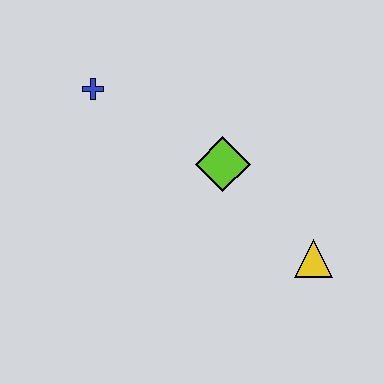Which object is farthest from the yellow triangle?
The blue cross is farthest from the yellow triangle.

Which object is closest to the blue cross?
The lime diamond is closest to the blue cross.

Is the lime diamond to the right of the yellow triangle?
No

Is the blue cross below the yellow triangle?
No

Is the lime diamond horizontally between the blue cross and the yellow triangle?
Yes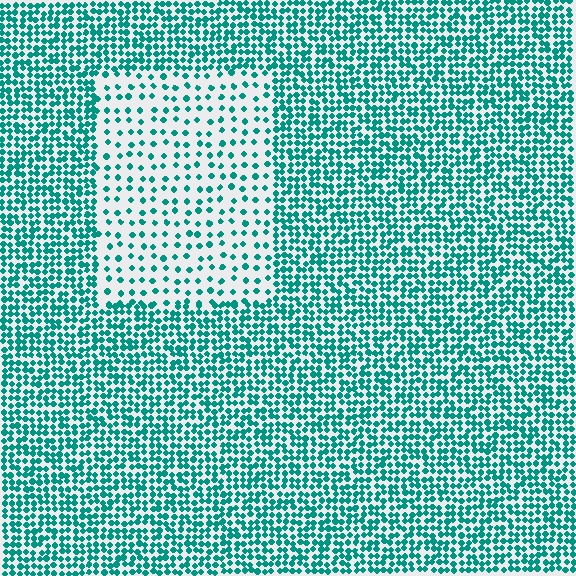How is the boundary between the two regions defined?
The boundary is defined by a change in element density (approximately 2.6x ratio). All elements are the same color, size, and shape.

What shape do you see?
I see a rectangle.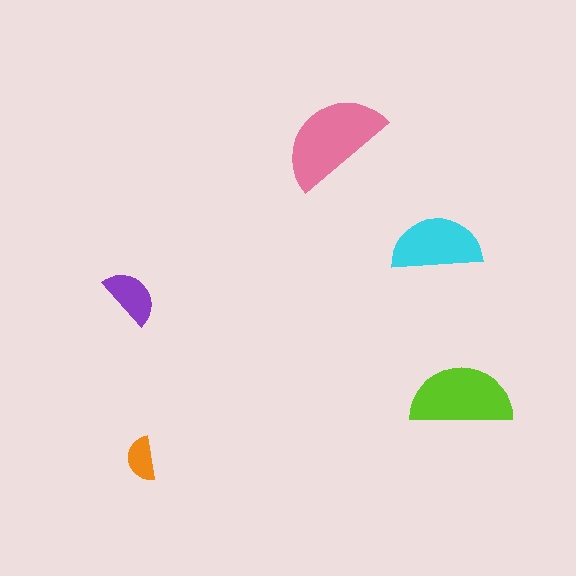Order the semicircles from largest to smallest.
the pink one, the lime one, the cyan one, the purple one, the orange one.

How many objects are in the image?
There are 5 objects in the image.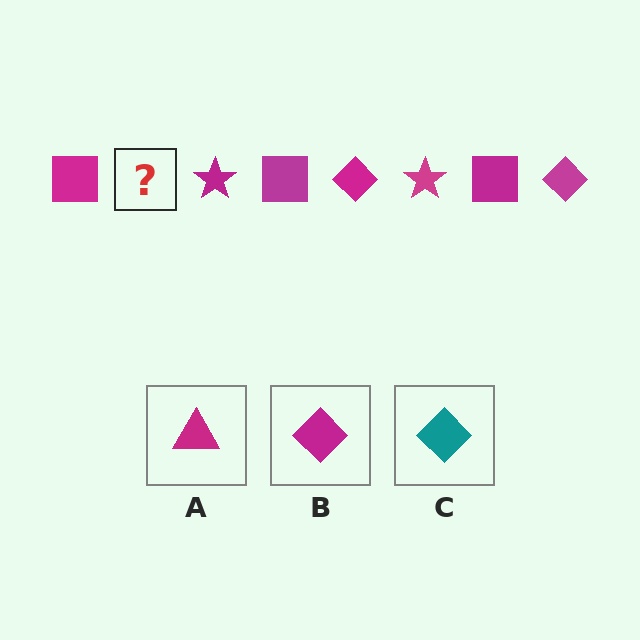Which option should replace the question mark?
Option B.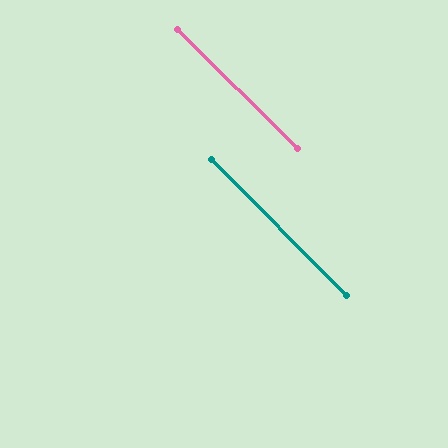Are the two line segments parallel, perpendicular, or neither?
Parallel — their directions differ by only 0.1°.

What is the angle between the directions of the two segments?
Approximately 0 degrees.